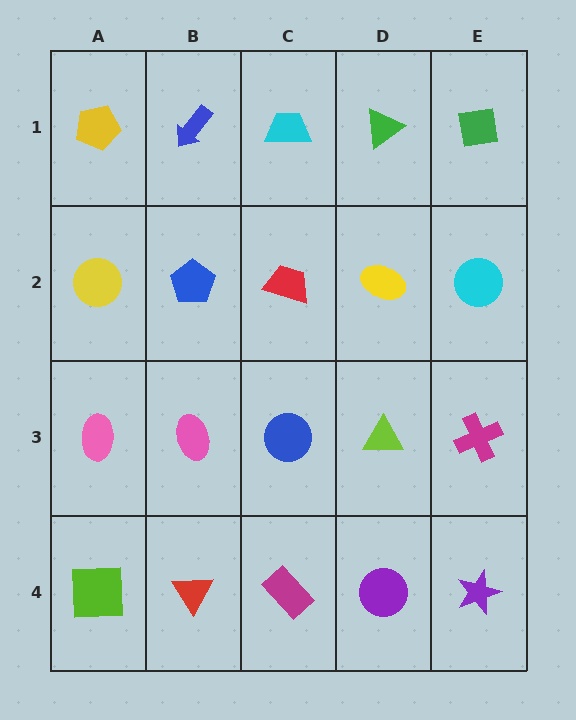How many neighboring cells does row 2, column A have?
3.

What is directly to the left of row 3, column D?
A blue circle.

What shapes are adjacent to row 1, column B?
A blue pentagon (row 2, column B), a yellow pentagon (row 1, column A), a cyan trapezoid (row 1, column C).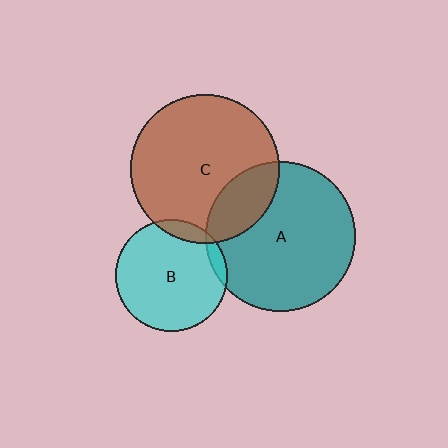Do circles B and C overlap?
Yes.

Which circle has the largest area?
Circle A (teal).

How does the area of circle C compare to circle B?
Approximately 1.8 times.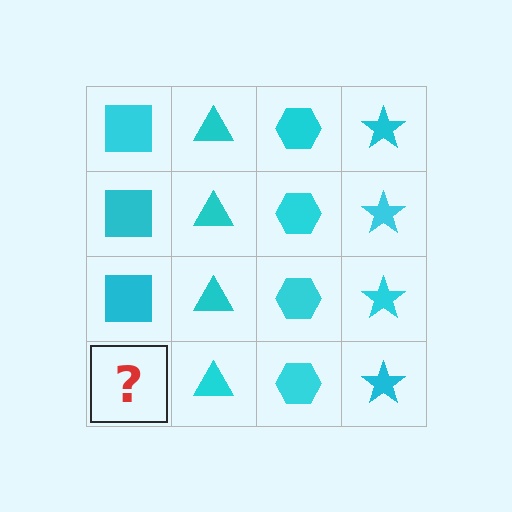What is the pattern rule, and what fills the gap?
The rule is that each column has a consistent shape. The gap should be filled with a cyan square.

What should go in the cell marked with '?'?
The missing cell should contain a cyan square.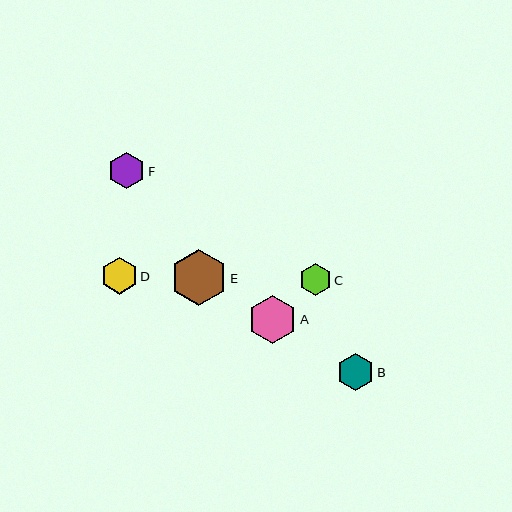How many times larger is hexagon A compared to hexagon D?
Hexagon A is approximately 1.3 times the size of hexagon D.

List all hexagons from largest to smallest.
From largest to smallest: E, A, B, F, D, C.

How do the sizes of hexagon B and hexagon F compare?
Hexagon B and hexagon F are approximately the same size.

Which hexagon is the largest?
Hexagon E is the largest with a size of approximately 56 pixels.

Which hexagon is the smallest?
Hexagon C is the smallest with a size of approximately 32 pixels.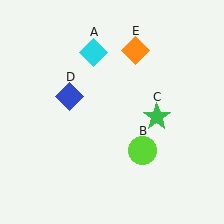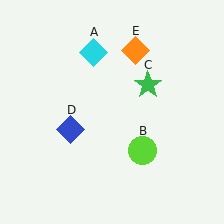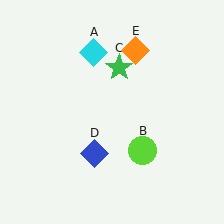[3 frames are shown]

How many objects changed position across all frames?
2 objects changed position: green star (object C), blue diamond (object D).